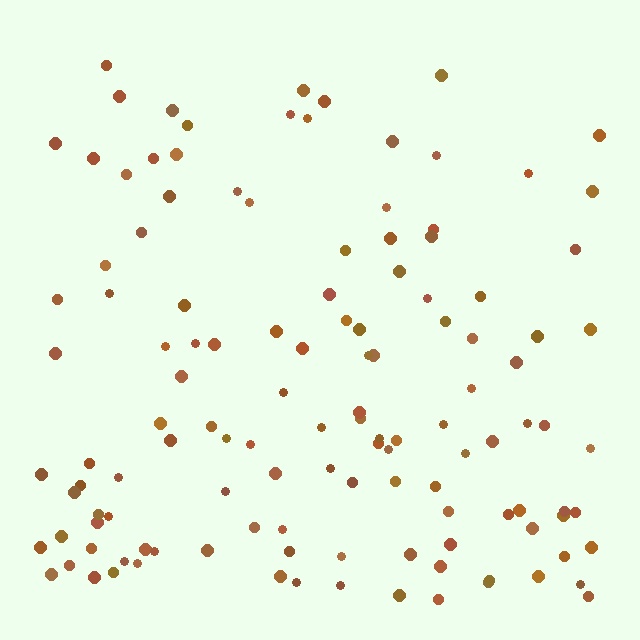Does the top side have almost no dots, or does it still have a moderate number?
Still a moderate number, just noticeably fewer than the bottom.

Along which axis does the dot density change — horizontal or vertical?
Vertical.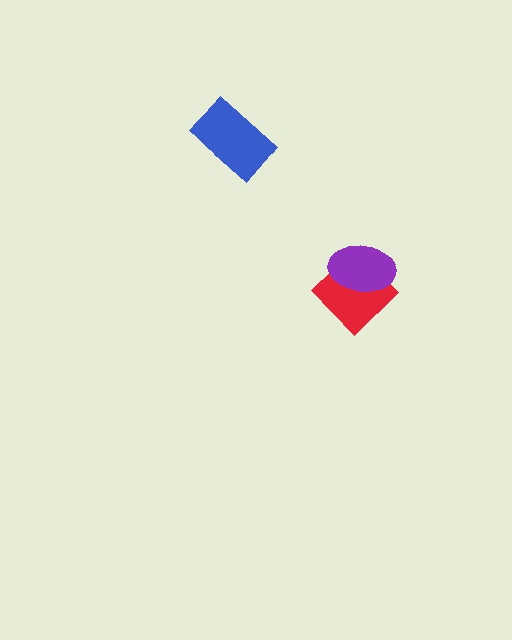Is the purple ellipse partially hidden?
No, no other shape covers it.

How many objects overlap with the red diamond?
1 object overlaps with the red diamond.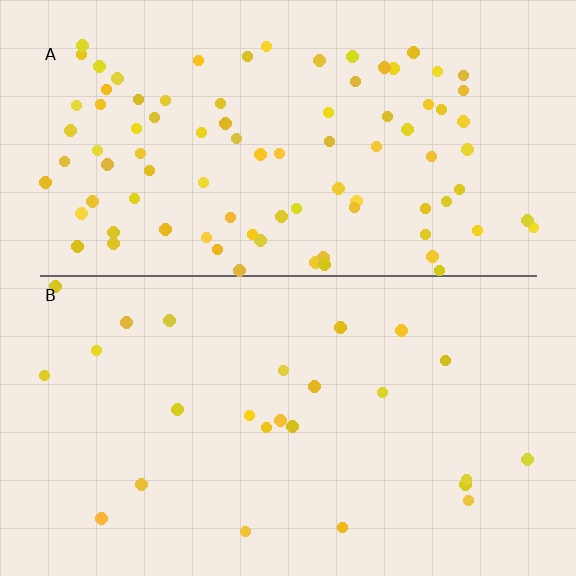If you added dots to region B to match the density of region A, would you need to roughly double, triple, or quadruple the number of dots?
Approximately quadruple.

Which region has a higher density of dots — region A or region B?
A (the top).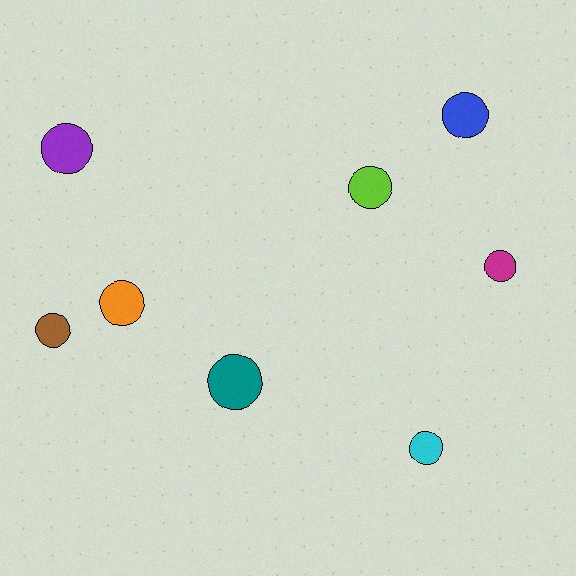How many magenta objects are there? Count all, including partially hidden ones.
There is 1 magenta object.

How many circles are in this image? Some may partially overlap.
There are 8 circles.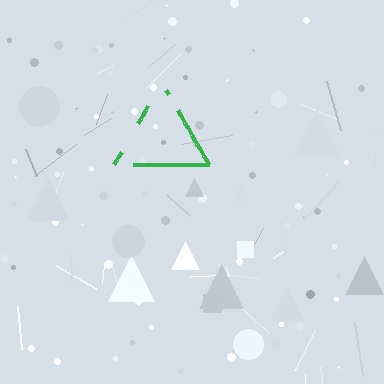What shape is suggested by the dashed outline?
The dashed outline suggests a triangle.